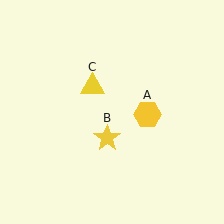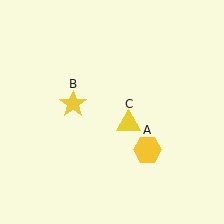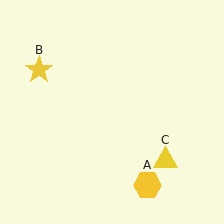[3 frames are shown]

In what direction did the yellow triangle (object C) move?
The yellow triangle (object C) moved down and to the right.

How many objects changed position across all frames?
3 objects changed position: yellow hexagon (object A), yellow star (object B), yellow triangle (object C).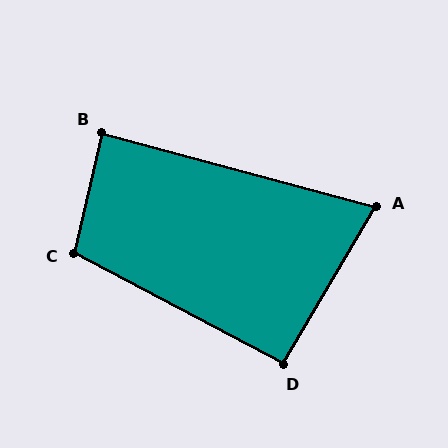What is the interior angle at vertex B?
Approximately 88 degrees (approximately right).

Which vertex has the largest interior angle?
C, at approximately 105 degrees.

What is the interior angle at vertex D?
Approximately 92 degrees (approximately right).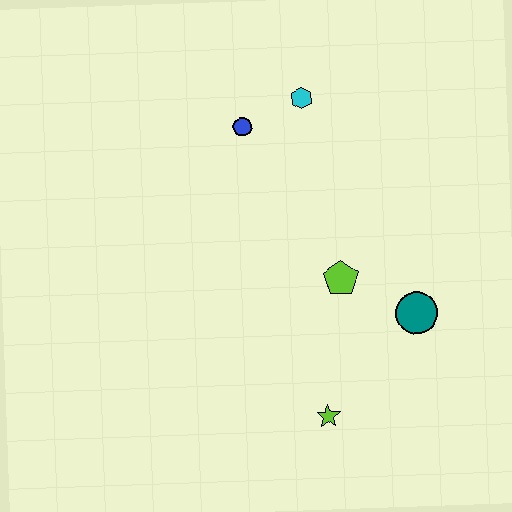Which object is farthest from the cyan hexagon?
The lime star is farthest from the cyan hexagon.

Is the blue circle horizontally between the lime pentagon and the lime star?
No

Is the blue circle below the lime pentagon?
No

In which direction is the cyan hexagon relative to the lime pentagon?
The cyan hexagon is above the lime pentagon.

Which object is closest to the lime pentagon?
The teal circle is closest to the lime pentagon.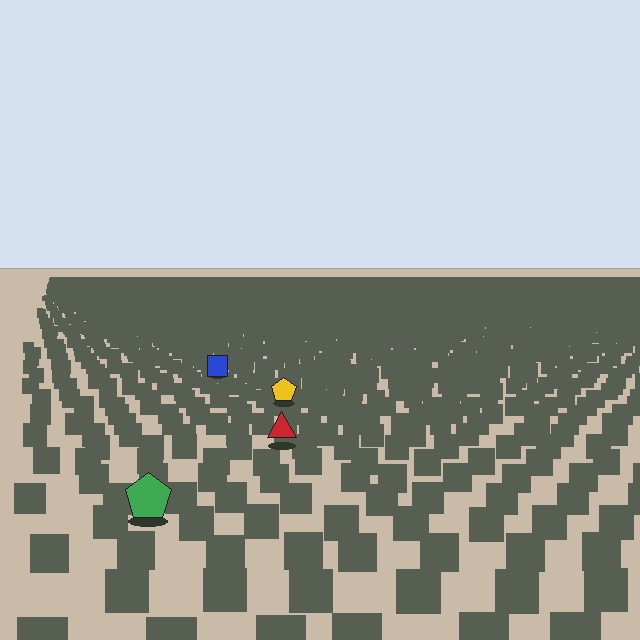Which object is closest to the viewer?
The green pentagon is closest. The texture marks near it are larger and more spread out.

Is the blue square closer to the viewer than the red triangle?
No. The red triangle is closer — you can tell from the texture gradient: the ground texture is coarser near it.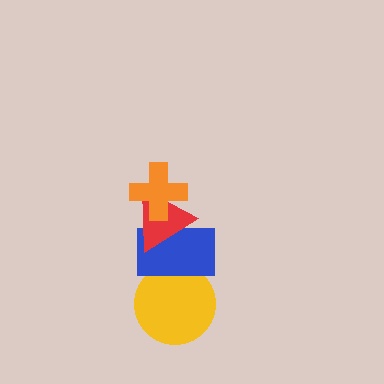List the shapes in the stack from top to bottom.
From top to bottom: the orange cross, the red triangle, the blue rectangle, the yellow circle.